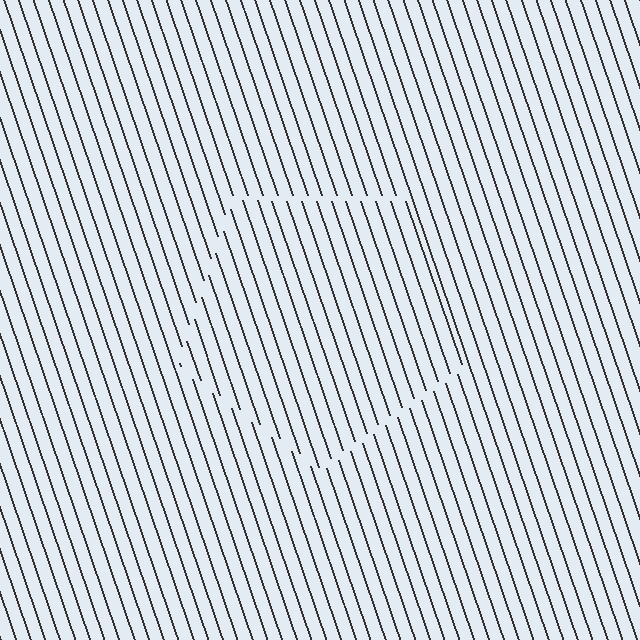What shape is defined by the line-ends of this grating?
An illusory pentagon. The interior of the shape contains the same grating, shifted by half a period — the contour is defined by the phase discontinuity where line-ends from the inner and outer gratings abut.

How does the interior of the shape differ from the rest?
The interior of the shape contains the same grating, shifted by half a period — the contour is defined by the phase discontinuity where line-ends from the inner and outer gratings abut.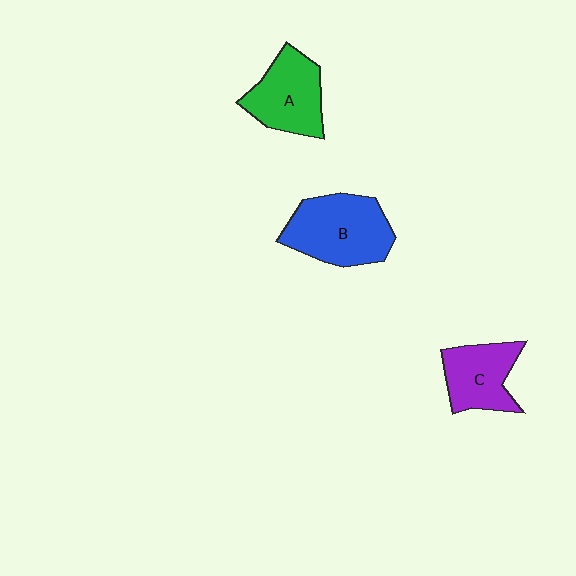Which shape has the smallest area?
Shape C (purple).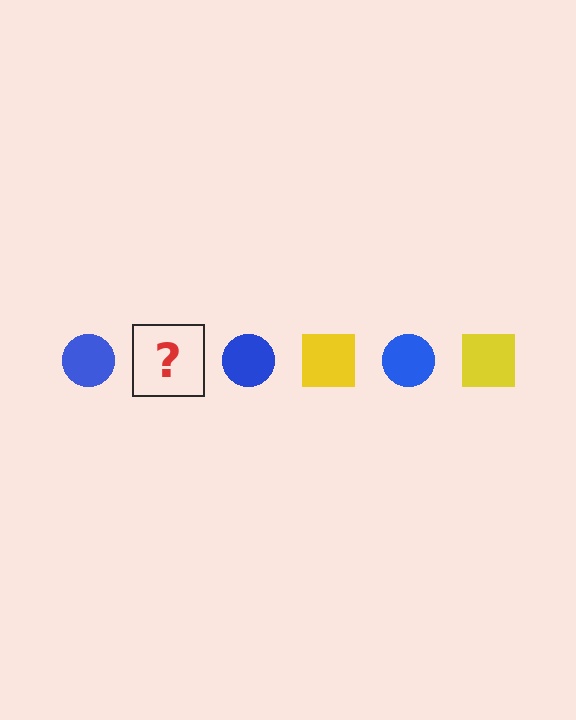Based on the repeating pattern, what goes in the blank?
The blank should be a yellow square.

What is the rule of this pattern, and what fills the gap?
The rule is that the pattern alternates between blue circle and yellow square. The gap should be filled with a yellow square.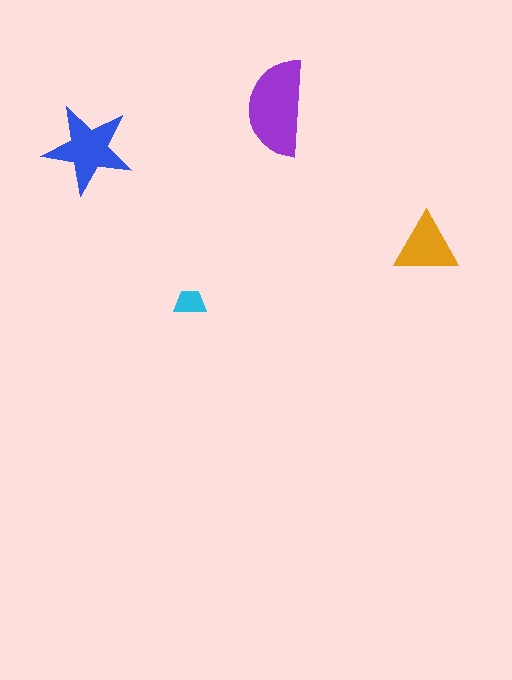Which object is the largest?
The purple semicircle.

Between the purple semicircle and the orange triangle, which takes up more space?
The purple semicircle.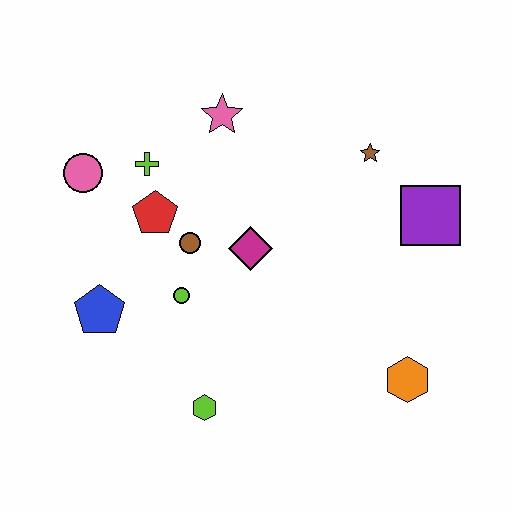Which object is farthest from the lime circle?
The purple square is farthest from the lime circle.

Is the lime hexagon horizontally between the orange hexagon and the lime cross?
Yes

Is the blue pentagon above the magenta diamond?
No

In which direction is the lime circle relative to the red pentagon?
The lime circle is below the red pentagon.